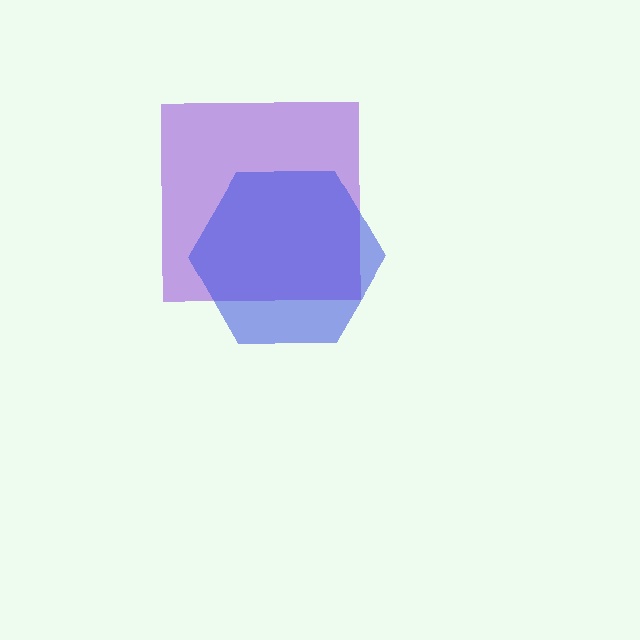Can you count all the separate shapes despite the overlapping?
Yes, there are 2 separate shapes.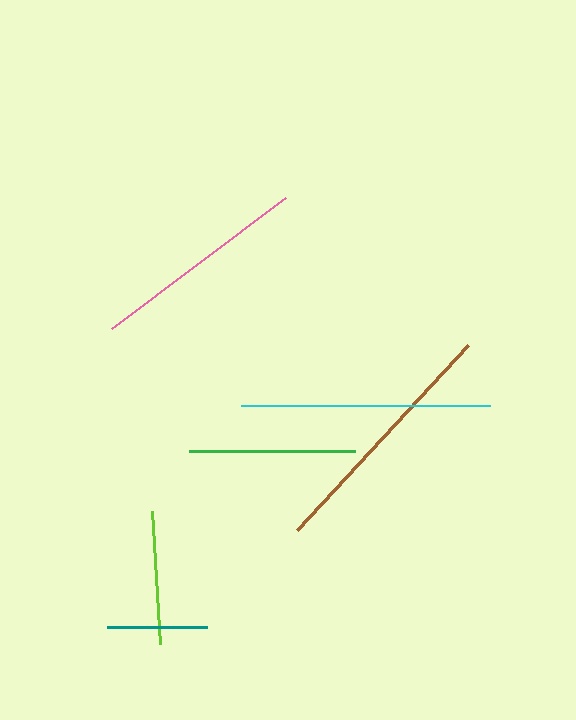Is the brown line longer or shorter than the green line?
The brown line is longer than the green line.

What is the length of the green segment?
The green segment is approximately 167 pixels long.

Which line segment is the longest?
The brown line is the longest at approximately 252 pixels.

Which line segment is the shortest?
The teal line is the shortest at approximately 100 pixels.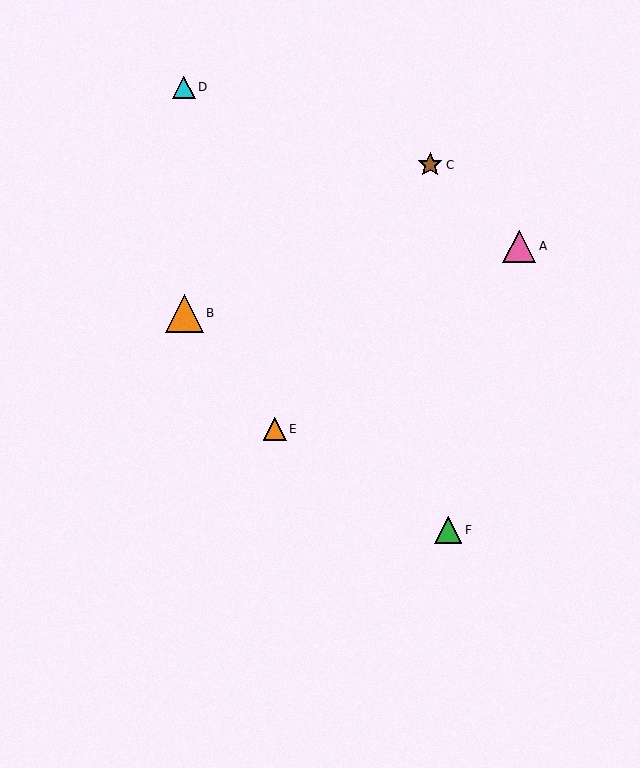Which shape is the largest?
The orange triangle (labeled B) is the largest.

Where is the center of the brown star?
The center of the brown star is at (430, 165).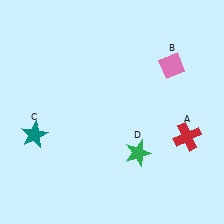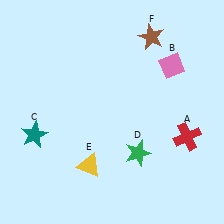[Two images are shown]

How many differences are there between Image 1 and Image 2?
There are 2 differences between the two images.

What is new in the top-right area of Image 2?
A brown star (F) was added in the top-right area of Image 2.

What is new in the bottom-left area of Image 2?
A yellow triangle (E) was added in the bottom-left area of Image 2.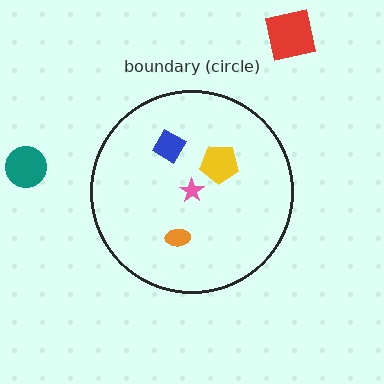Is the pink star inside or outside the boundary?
Inside.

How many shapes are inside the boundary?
4 inside, 2 outside.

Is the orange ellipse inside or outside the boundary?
Inside.